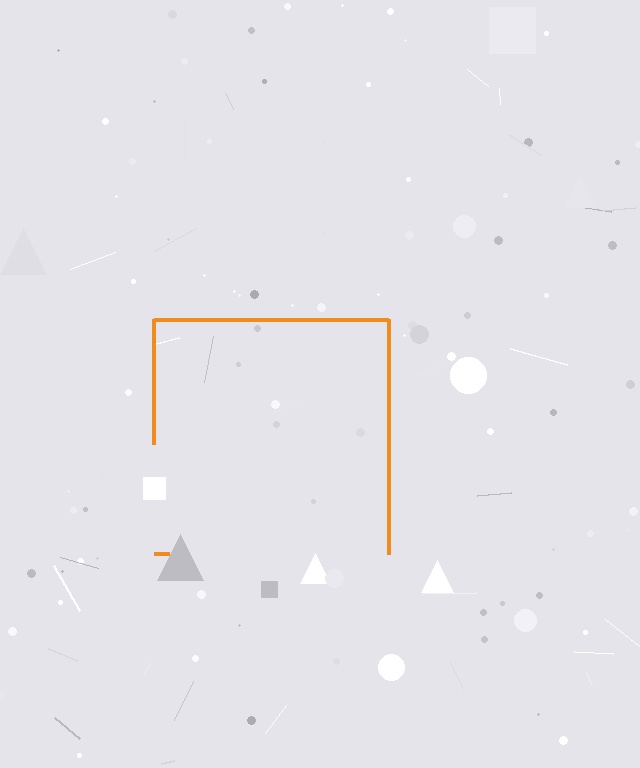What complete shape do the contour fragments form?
The contour fragments form a square.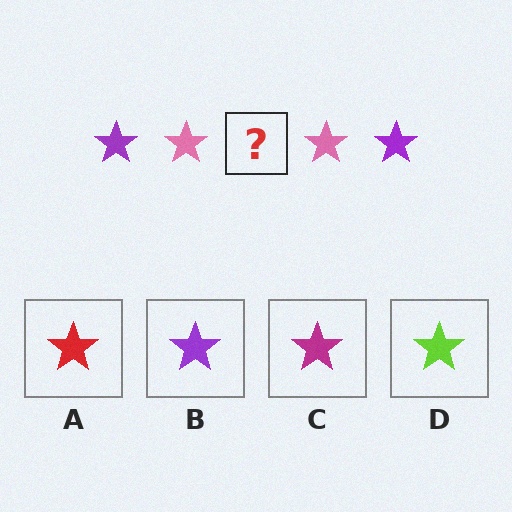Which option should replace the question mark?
Option B.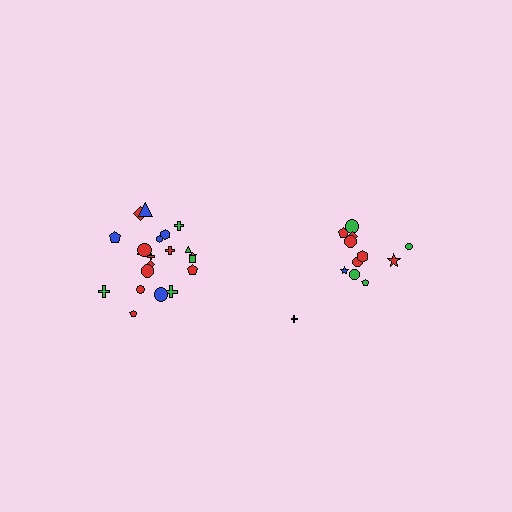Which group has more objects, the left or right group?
The left group.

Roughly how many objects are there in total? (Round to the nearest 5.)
Roughly 35 objects in total.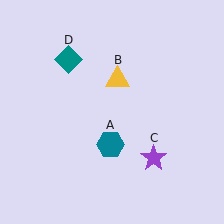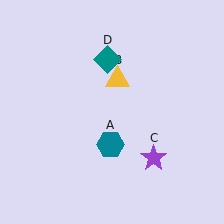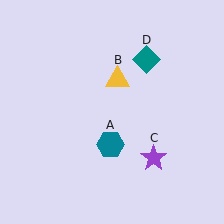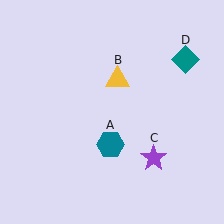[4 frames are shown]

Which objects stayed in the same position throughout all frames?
Teal hexagon (object A) and yellow triangle (object B) and purple star (object C) remained stationary.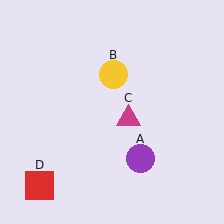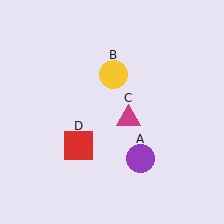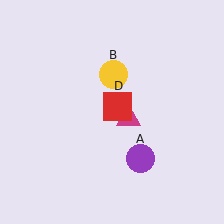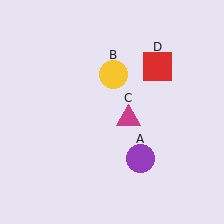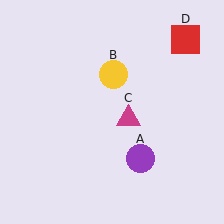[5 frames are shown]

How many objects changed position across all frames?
1 object changed position: red square (object D).